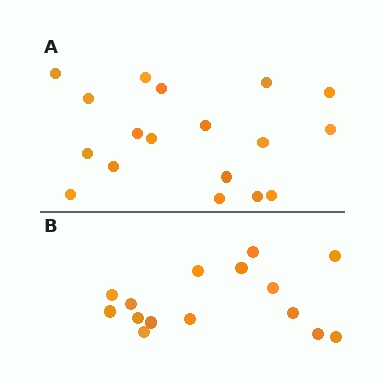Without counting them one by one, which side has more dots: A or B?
Region A (the top region) has more dots.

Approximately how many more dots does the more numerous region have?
Region A has just a few more — roughly 2 or 3 more dots than region B.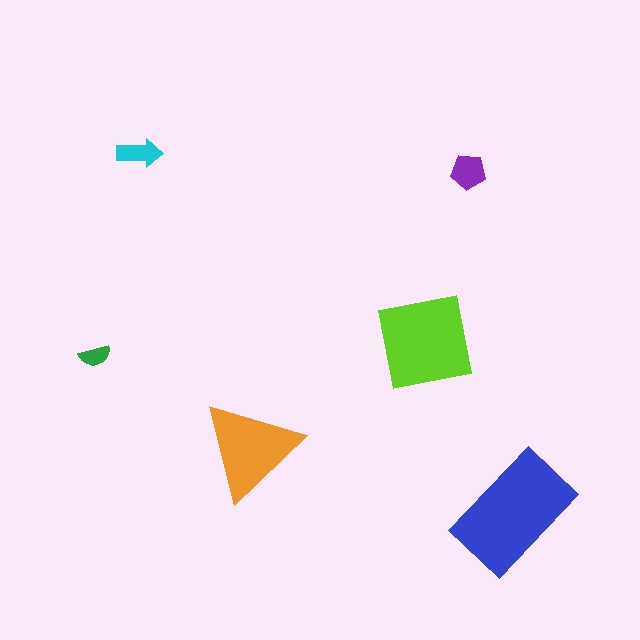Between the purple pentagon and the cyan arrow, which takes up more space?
The purple pentagon.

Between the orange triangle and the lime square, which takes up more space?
The lime square.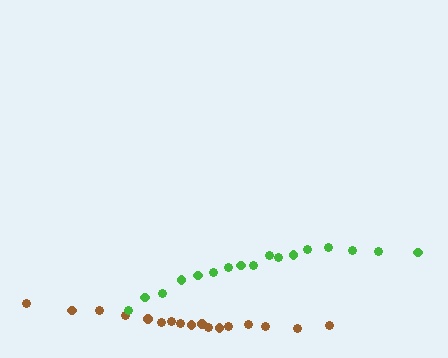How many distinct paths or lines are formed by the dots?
There are 2 distinct paths.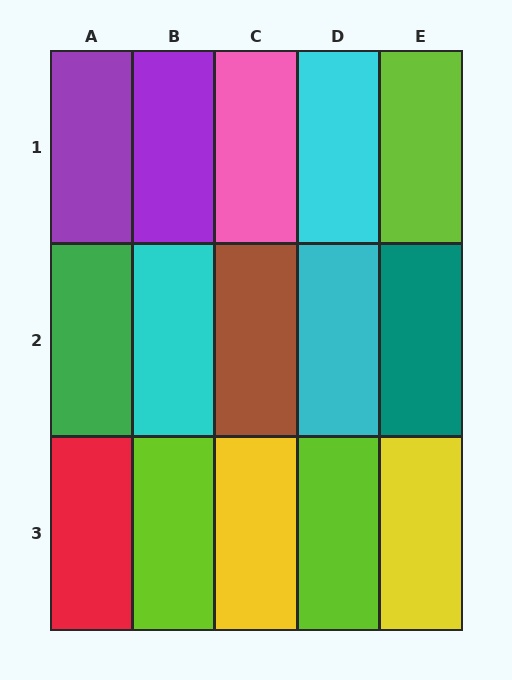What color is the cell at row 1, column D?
Cyan.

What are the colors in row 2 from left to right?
Green, cyan, brown, cyan, teal.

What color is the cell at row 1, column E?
Lime.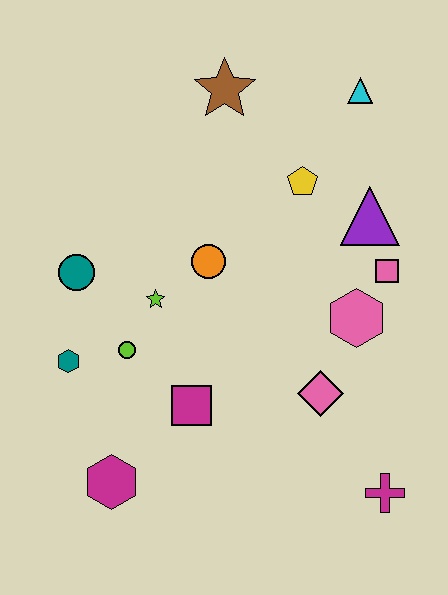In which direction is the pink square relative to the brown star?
The pink square is below the brown star.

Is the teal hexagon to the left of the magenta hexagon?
Yes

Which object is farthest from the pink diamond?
The brown star is farthest from the pink diamond.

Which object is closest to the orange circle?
The lime star is closest to the orange circle.